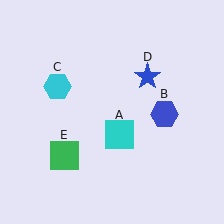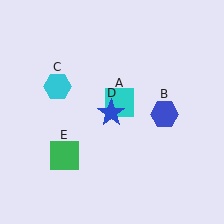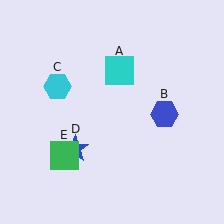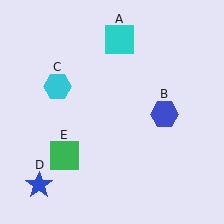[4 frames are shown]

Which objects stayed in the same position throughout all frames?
Blue hexagon (object B) and cyan hexagon (object C) and green square (object E) remained stationary.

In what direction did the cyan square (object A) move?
The cyan square (object A) moved up.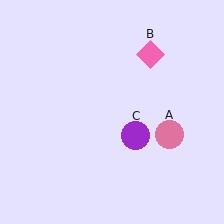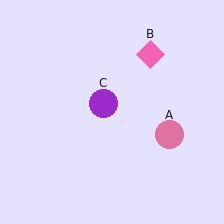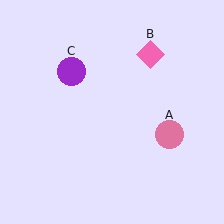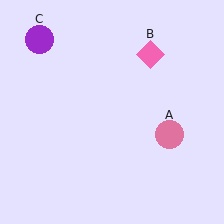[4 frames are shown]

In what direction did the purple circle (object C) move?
The purple circle (object C) moved up and to the left.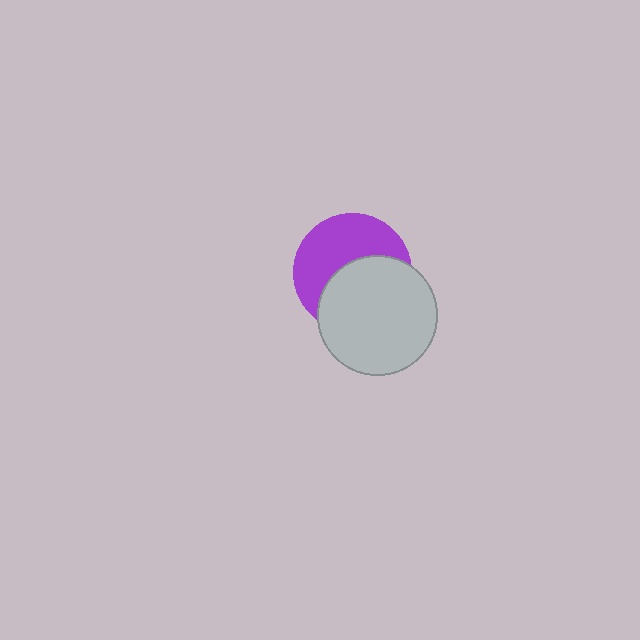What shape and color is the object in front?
The object in front is a light gray circle.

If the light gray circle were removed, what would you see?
You would see the complete purple circle.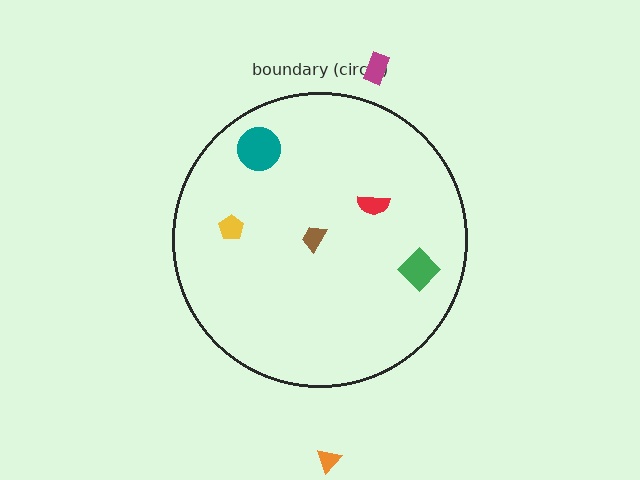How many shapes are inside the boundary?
5 inside, 2 outside.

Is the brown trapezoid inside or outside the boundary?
Inside.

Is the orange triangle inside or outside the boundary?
Outside.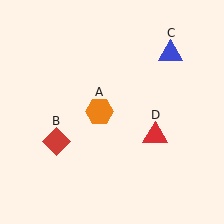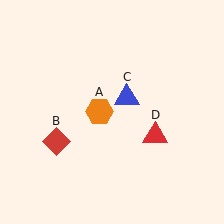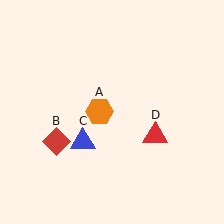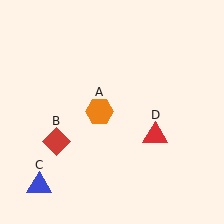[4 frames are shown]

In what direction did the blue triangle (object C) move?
The blue triangle (object C) moved down and to the left.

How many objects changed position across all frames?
1 object changed position: blue triangle (object C).